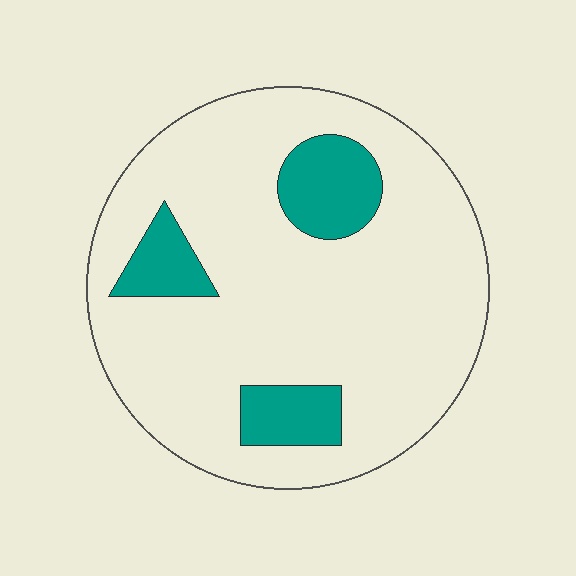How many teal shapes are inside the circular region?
3.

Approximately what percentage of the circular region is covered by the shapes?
Approximately 15%.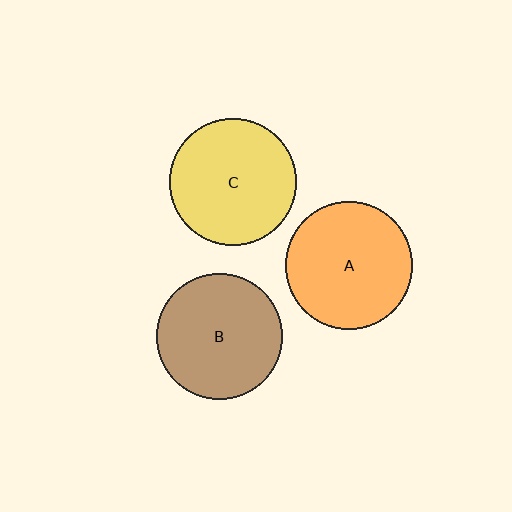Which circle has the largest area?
Circle A (orange).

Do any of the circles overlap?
No, none of the circles overlap.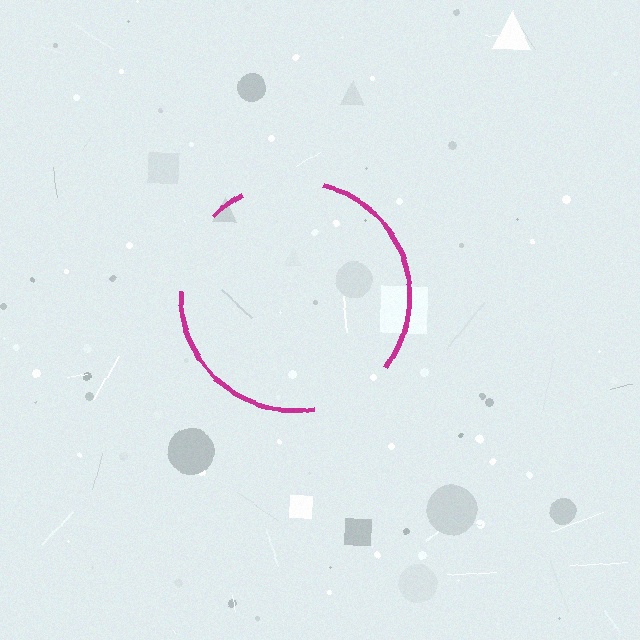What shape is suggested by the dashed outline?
The dashed outline suggests a circle.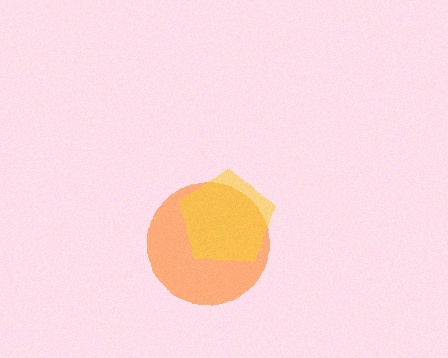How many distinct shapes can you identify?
There are 2 distinct shapes: an orange circle, a yellow pentagon.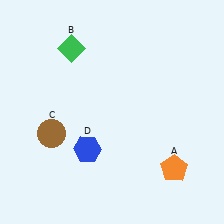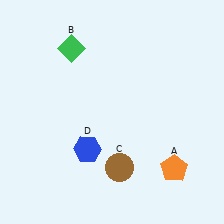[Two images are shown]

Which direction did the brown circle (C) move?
The brown circle (C) moved right.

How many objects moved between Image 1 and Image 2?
1 object moved between the two images.